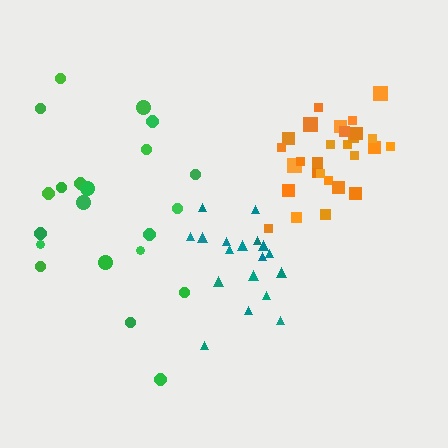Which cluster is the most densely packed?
Orange.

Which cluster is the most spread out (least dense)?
Green.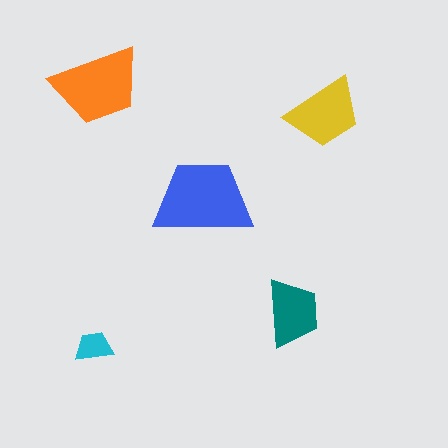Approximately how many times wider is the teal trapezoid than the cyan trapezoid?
About 2 times wider.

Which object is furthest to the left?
The cyan trapezoid is leftmost.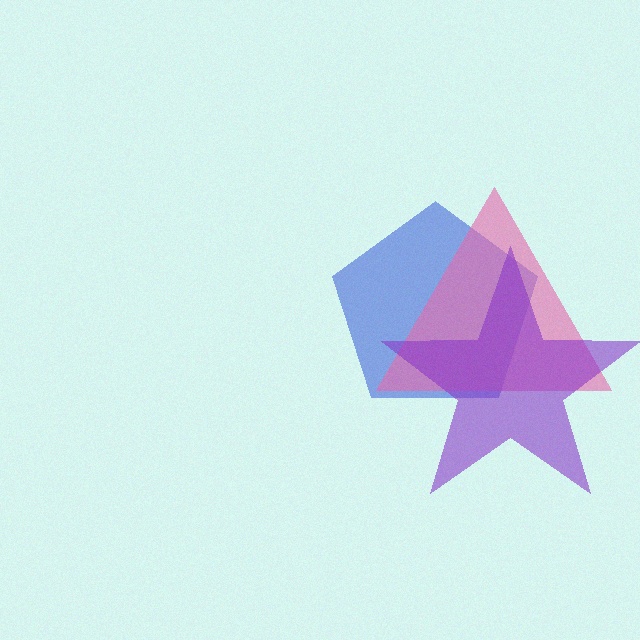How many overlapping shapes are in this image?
There are 3 overlapping shapes in the image.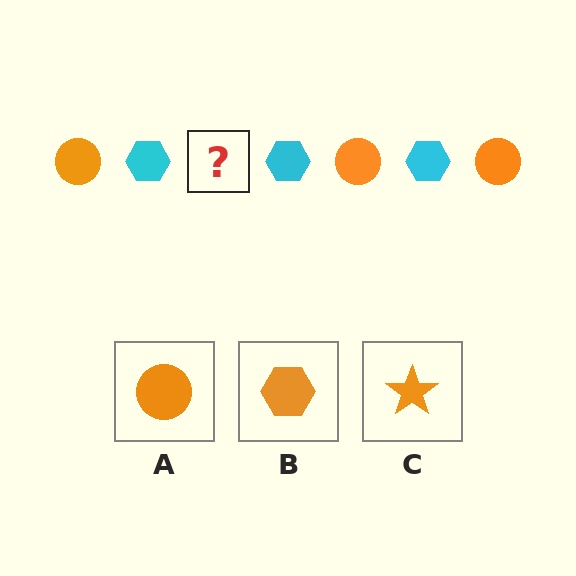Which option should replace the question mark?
Option A.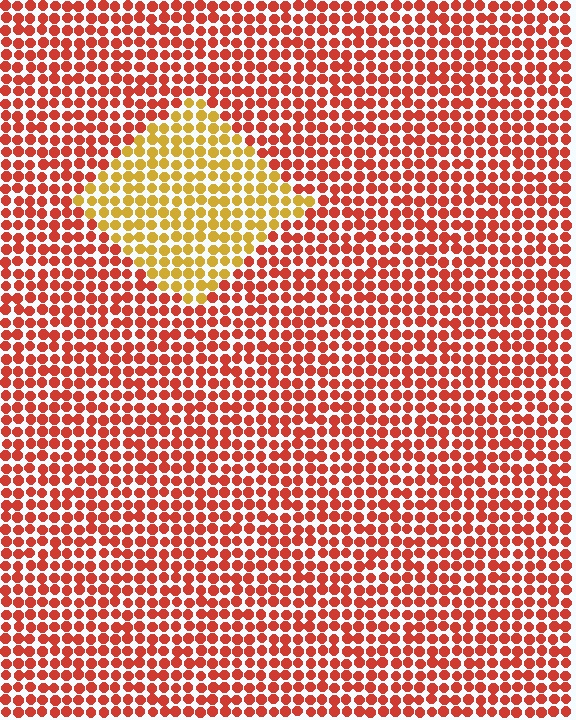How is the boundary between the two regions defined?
The boundary is defined purely by a slight shift in hue (about 42 degrees). Spacing, size, and orientation are identical on both sides.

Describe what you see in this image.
The image is filled with small red elements in a uniform arrangement. A diamond-shaped region is visible where the elements are tinted to a slightly different hue, forming a subtle color boundary.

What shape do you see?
I see a diamond.